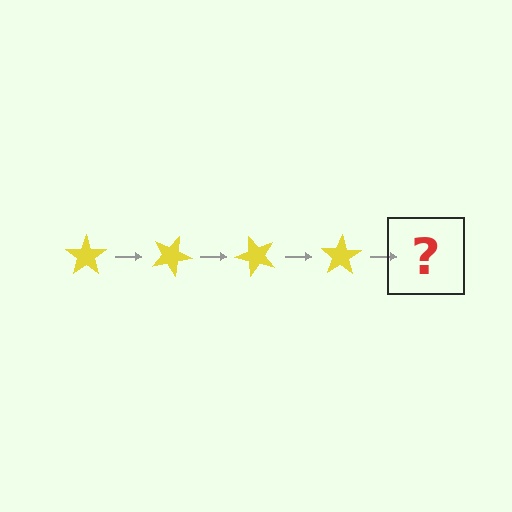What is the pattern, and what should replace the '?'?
The pattern is that the star rotates 25 degrees each step. The '?' should be a yellow star rotated 100 degrees.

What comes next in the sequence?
The next element should be a yellow star rotated 100 degrees.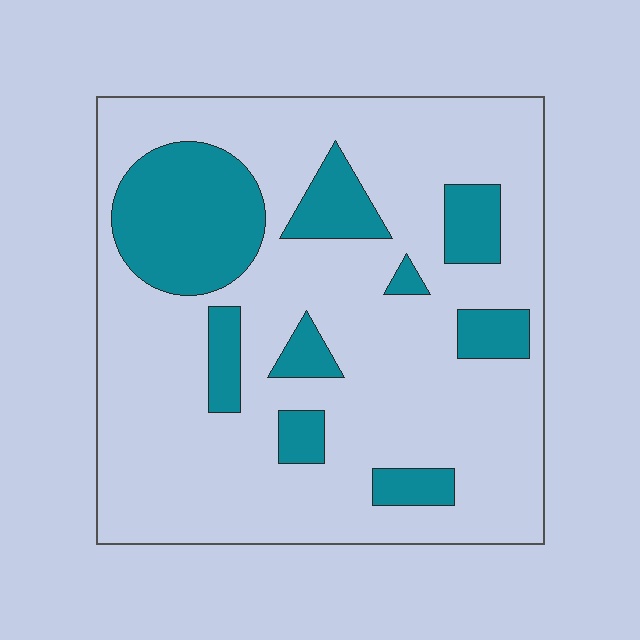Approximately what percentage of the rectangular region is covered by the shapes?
Approximately 25%.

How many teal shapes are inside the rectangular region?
9.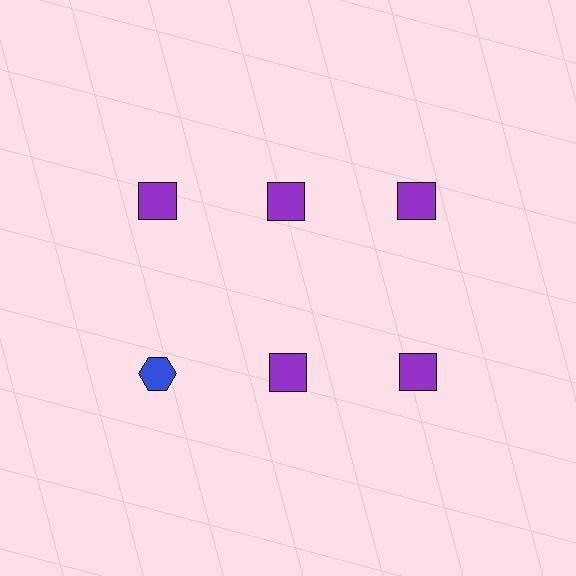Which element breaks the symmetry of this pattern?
The blue hexagon in the second row, leftmost column breaks the symmetry. All other shapes are purple squares.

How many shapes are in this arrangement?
There are 6 shapes arranged in a grid pattern.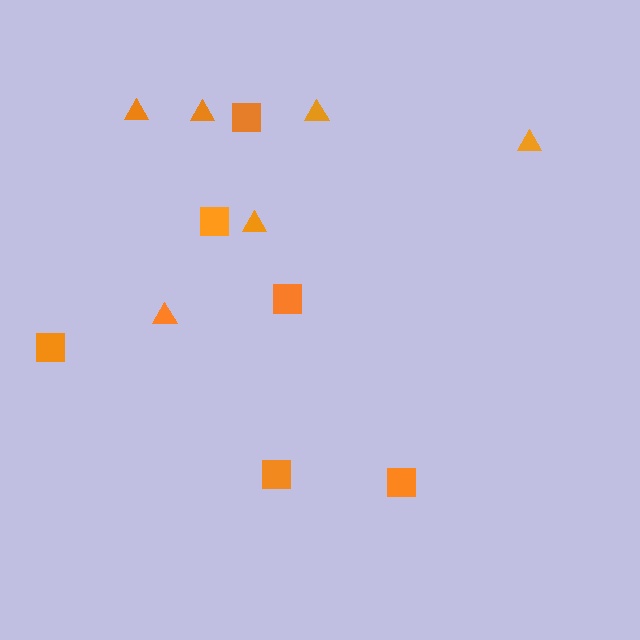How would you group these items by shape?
There are 2 groups: one group of squares (6) and one group of triangles (6).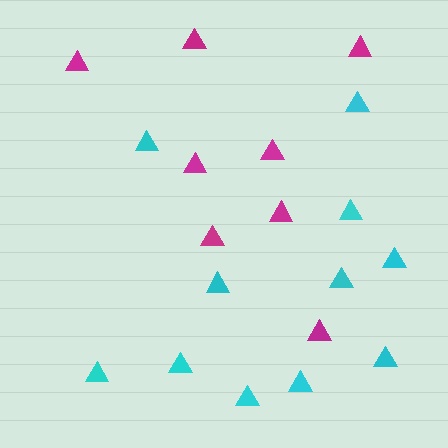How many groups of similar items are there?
There are 2 groups: one group of cyan triangles (11) and one group of magenta triangles (8).